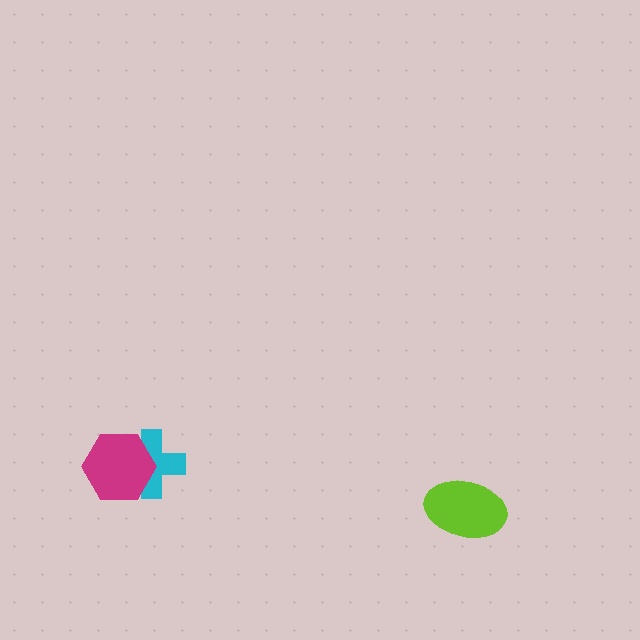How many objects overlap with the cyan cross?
1 object overlaps with the cyan cross.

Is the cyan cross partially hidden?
Yes, it is partially covered by another shape.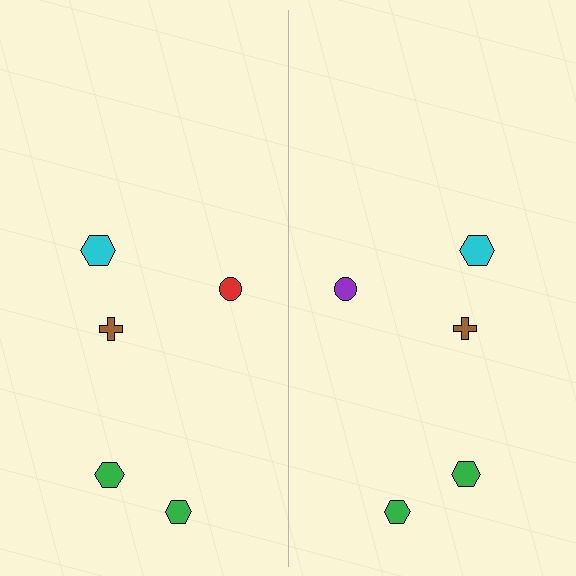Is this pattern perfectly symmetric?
No, the pattern is not perfectly symmetric. The purple circle on the right side breaks the symmetry — its mirror counterpart is red.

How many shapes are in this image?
There are 10 shapes in this image.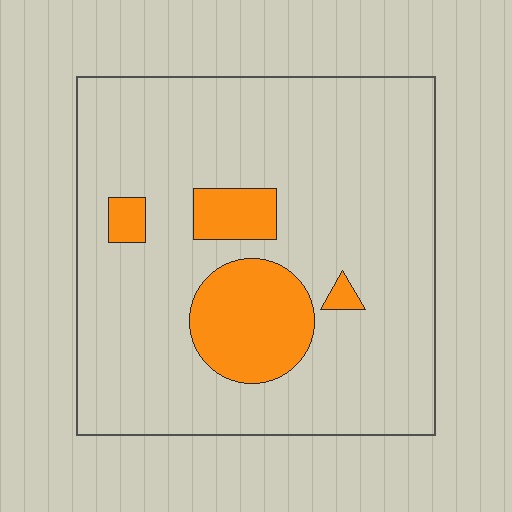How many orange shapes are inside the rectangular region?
4.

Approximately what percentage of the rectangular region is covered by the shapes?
Approximately 15%.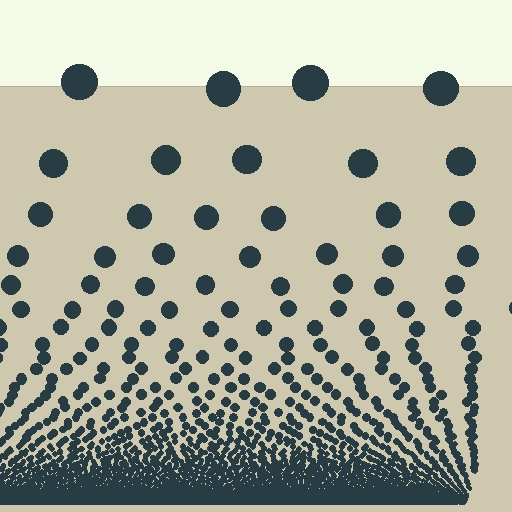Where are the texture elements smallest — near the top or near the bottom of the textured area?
Near the bottom.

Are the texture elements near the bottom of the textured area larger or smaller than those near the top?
Smaller. The gradient is inverted — elements near the bottom are smaller and denser.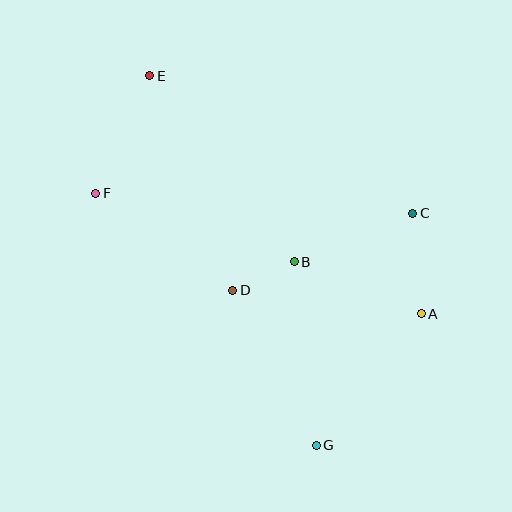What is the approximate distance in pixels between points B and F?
The distance between B and F is approximately 210 pixels.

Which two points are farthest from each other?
Points E and G are farthest from each other.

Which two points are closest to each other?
Points B and D are closest to each other.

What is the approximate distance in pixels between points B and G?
The distance between B and G is approximately 185 pixels.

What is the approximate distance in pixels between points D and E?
The distance between D and E is approximately 230 pixels.